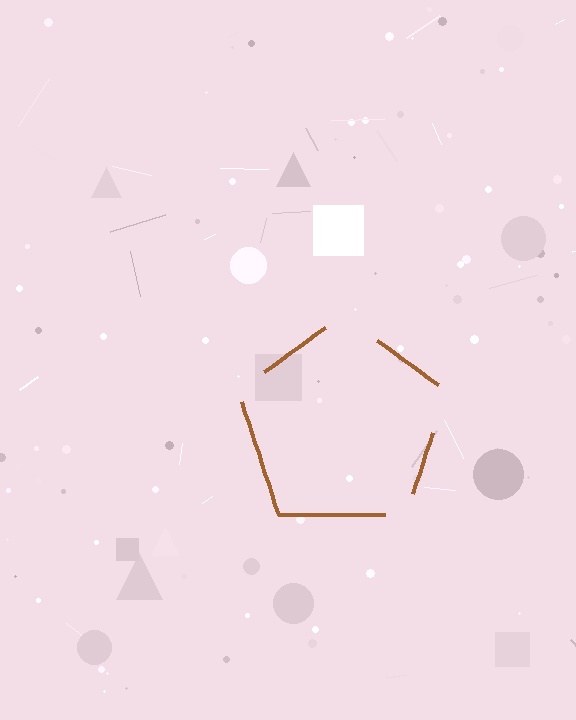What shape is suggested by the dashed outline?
The dashed outline suggests a pentagon.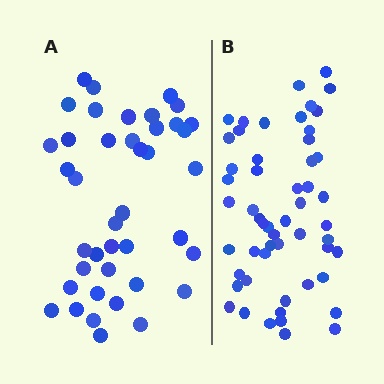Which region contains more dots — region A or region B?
Region B (the right region) has more dots.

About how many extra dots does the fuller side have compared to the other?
Region B has approximately 15 more dots than region A.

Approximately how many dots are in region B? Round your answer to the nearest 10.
About 50 dots. (The exact count is 54, which rounds to 50.)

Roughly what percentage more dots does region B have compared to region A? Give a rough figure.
About 30% more.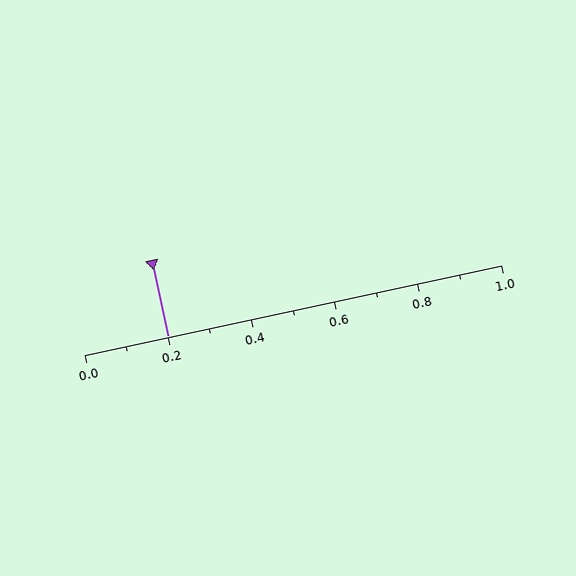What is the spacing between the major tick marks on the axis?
The major ticks are spaced 0.2 apart.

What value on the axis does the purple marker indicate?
The marker indicates approximately 0.2.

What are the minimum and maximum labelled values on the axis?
The axis runs from 0.0 to 1.0.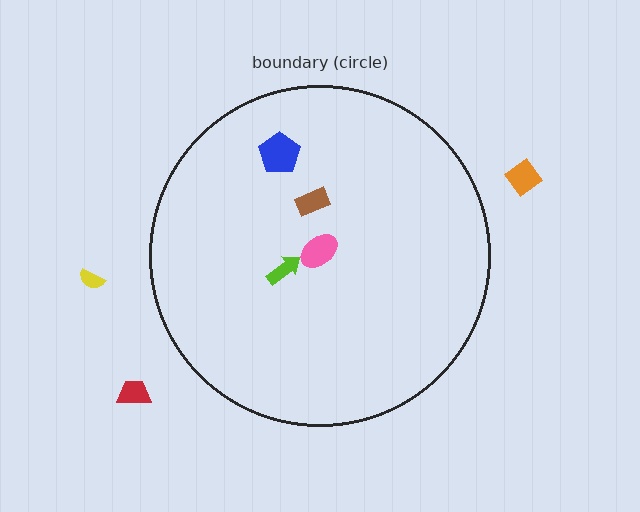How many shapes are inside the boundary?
4 inside, 3 outside.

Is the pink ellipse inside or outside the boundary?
Inside.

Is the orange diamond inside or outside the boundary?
Outside.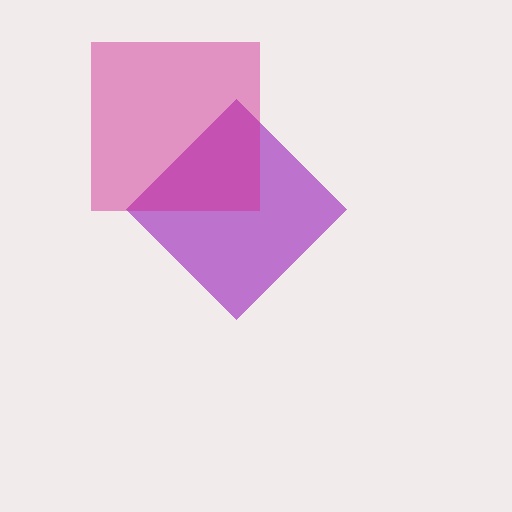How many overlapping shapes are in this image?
There are 2 overlapping shapes in the image.